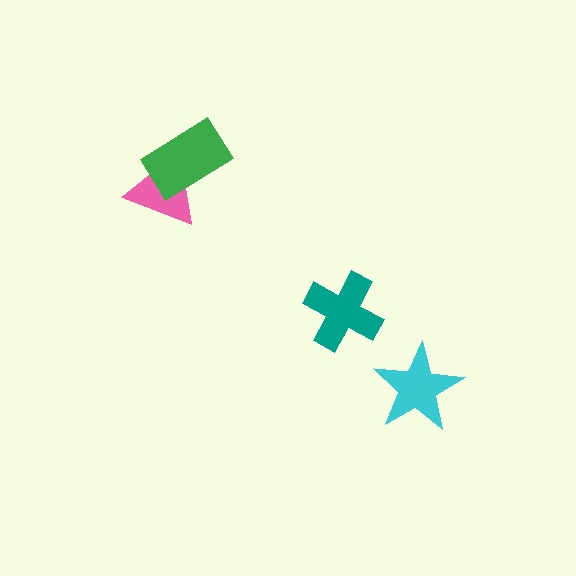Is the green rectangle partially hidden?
No, no other shape covers it.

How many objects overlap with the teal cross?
0 objects overlap with the teal cross.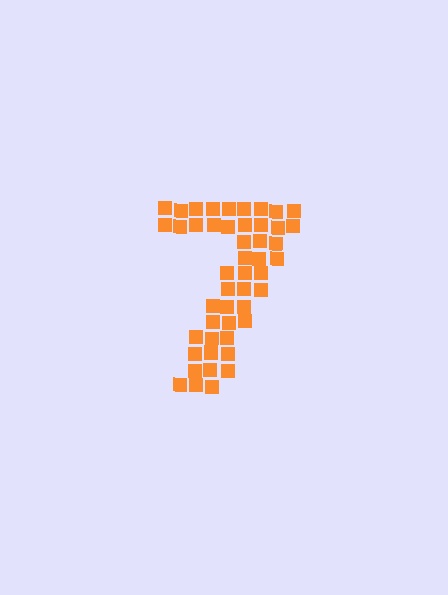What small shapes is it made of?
It is made of small squares.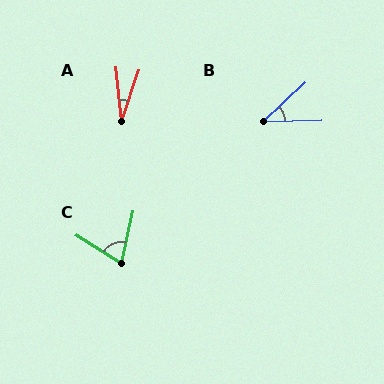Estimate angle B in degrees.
Approximately 42 degrees.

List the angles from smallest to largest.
A (24°), B (42°), C (70°).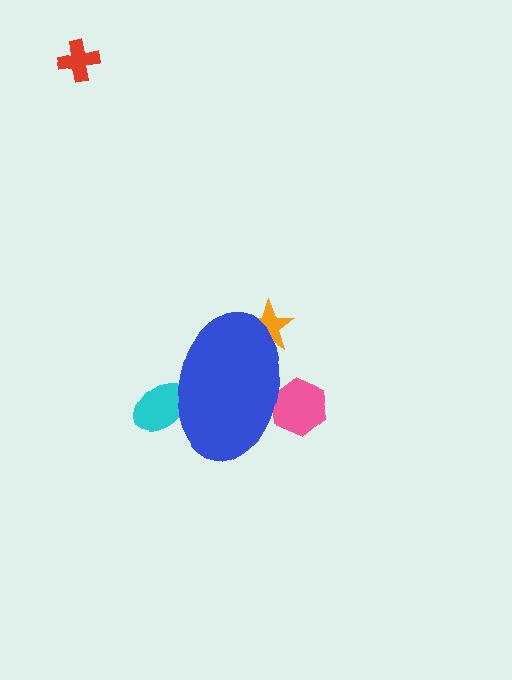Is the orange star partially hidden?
Yes, the orange star is partially hidden behind the blue ellipse.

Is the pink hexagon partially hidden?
Yes, the pink hexagon is partially hidden behind the blue ellipse.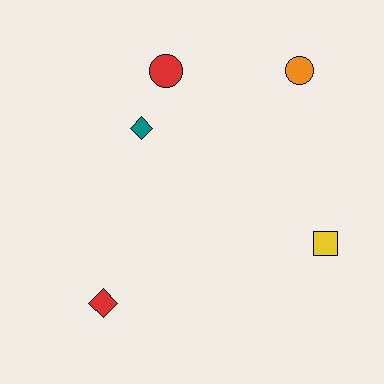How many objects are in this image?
There are 5 objects.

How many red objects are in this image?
There are 2 red objects.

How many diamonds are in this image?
There are 2 diamonds.